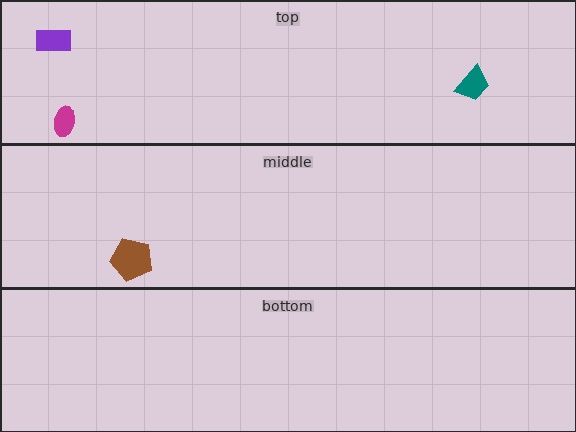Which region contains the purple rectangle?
The top region.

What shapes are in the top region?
The teal trapezoid, the magenta ellipse, the purple rectangle.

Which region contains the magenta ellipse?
The top region.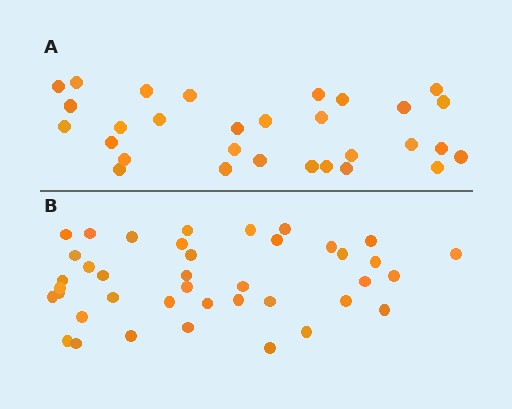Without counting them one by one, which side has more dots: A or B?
Region B (the bottom region) has more dots.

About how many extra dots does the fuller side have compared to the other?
Region B has roughly 10 or so more dots than region A.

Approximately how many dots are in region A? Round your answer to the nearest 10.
About 30 dots.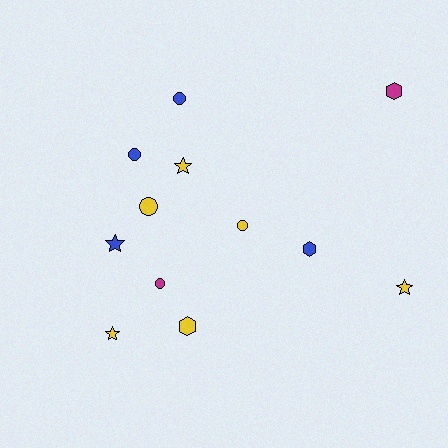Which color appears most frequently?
Yellow, with 6 objects.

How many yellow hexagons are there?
There is 1 yellow hexagon.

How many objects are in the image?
There are 12 objects.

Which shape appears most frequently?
Circle, with 5 objects.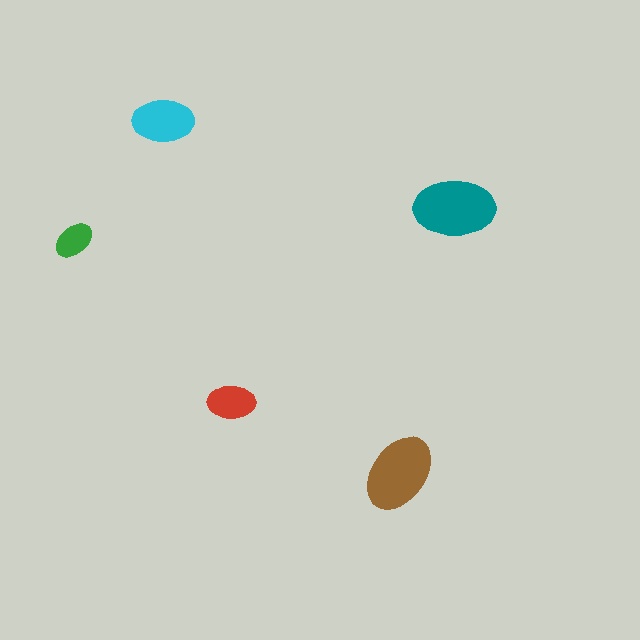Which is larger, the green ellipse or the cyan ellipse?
The cyan one.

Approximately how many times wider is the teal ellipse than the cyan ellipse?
About 1.5 times wider.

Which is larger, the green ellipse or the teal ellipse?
The teal one.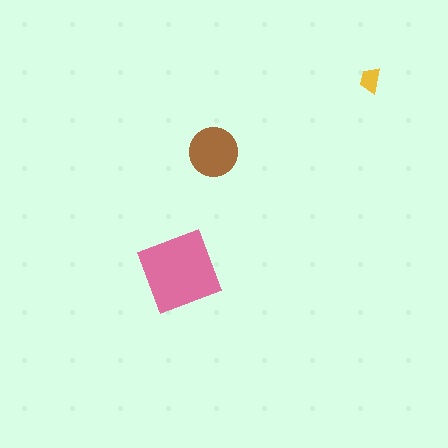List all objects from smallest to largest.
The yellow trapezoid, the brown circle, the pink square.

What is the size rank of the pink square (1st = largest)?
1st.